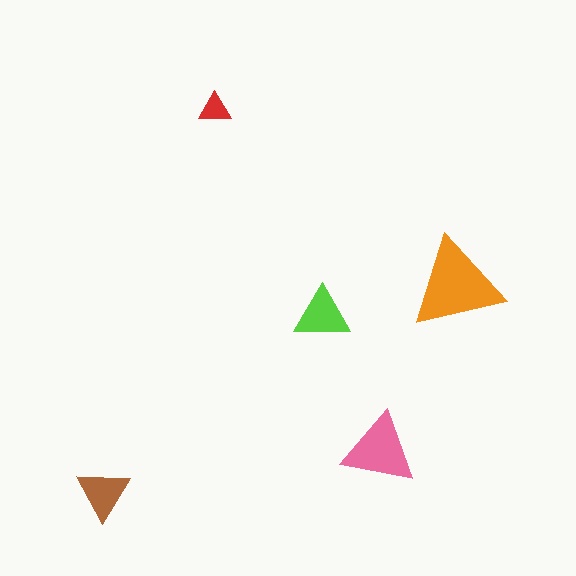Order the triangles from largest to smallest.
the orange one, the pink one, the lime one, the brown one, the red one.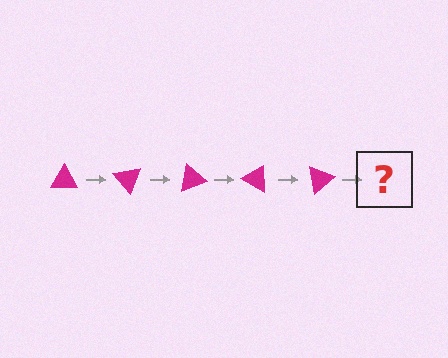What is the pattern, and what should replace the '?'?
The pattern is that the triangle rotates 50 degrees each step. The '?' should be a magenta triangle rotated 250 degrees.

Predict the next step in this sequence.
The next step is a magenta triangle rotated 250 degrees.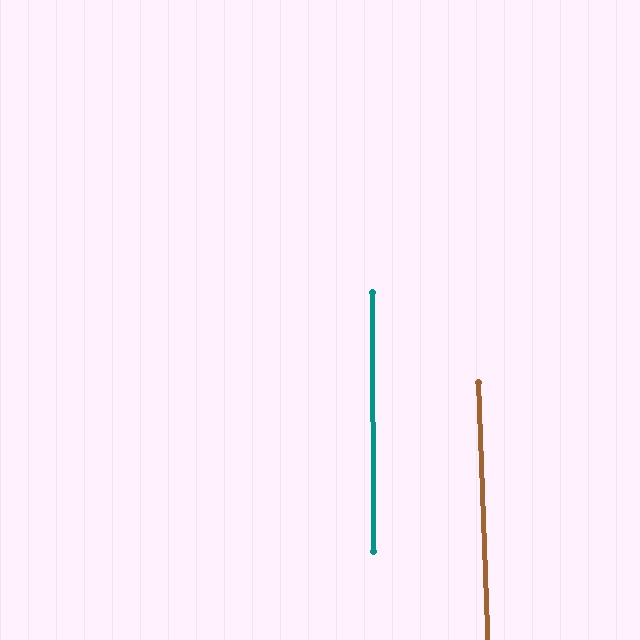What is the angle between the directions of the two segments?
Approximately 2 degrees.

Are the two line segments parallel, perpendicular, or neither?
Parallel — their directions differ by only 1.8°.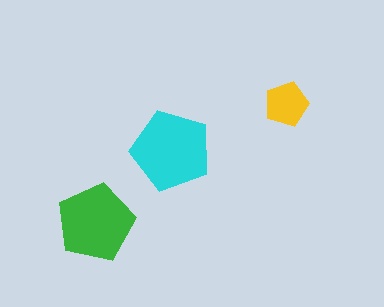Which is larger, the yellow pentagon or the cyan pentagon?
The cyan one.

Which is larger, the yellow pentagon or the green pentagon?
The green one.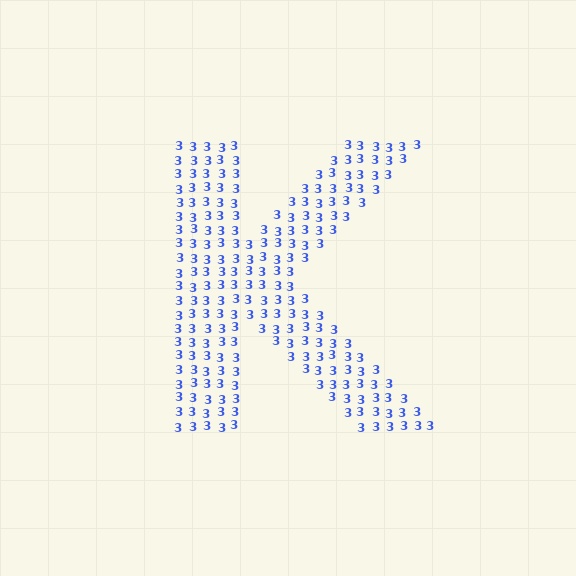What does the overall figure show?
The overall figure shows the letter K.